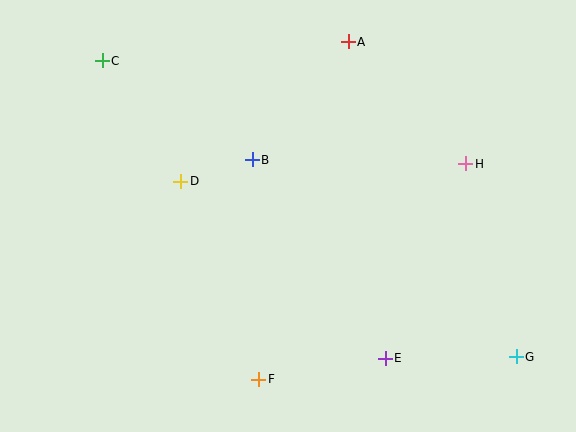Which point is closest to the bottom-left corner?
Point F is closest to the bottom-left corner.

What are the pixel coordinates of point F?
Point F is at (259, 379).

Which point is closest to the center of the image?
Point B at (252, 160) is closest to the center.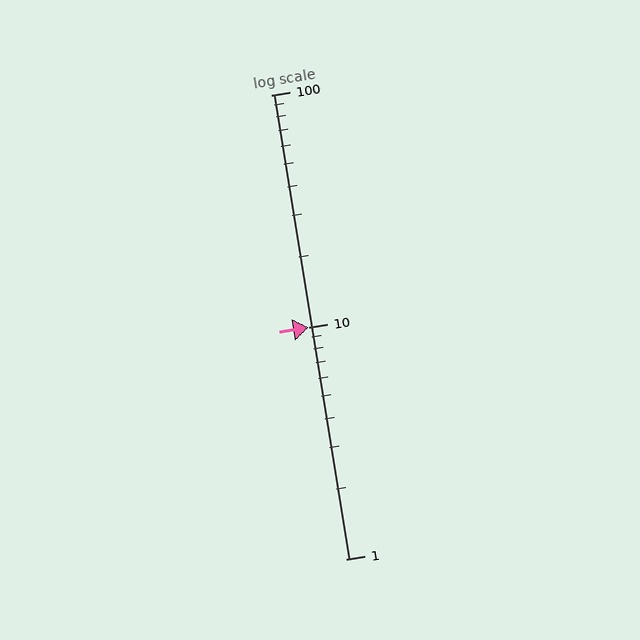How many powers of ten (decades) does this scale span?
The scale spans 2 decades, from 1 to 100.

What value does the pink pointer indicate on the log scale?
The pointer indicates approximately 10.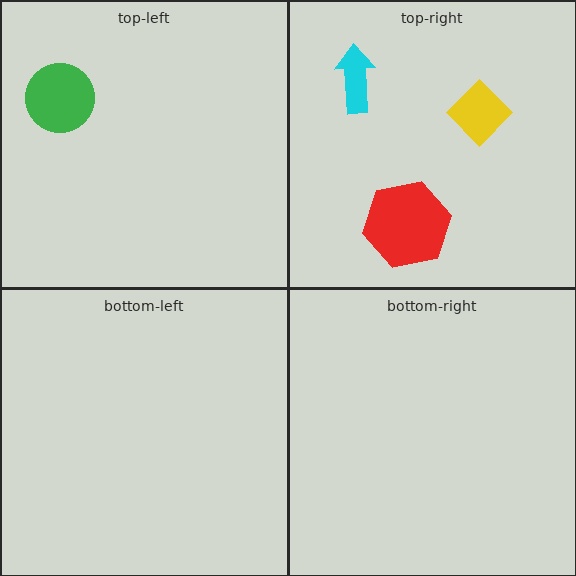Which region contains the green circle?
The top-left region.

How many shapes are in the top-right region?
3.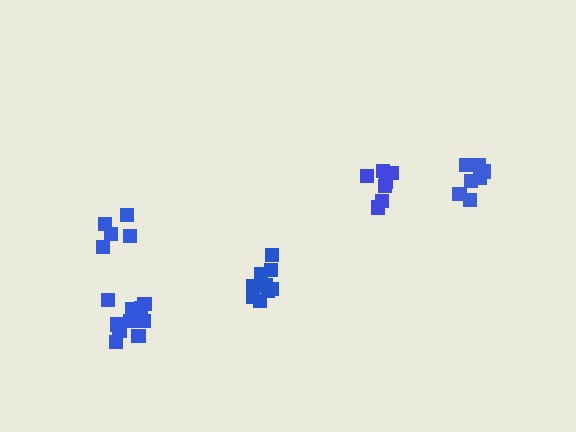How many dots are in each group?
Group 1: 7 dots, Group 2: 7 dots, Group 3: 11 dots, Group 4: 5 dots, Group 5: 11 dots (41 total).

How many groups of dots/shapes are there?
There are 5 groups.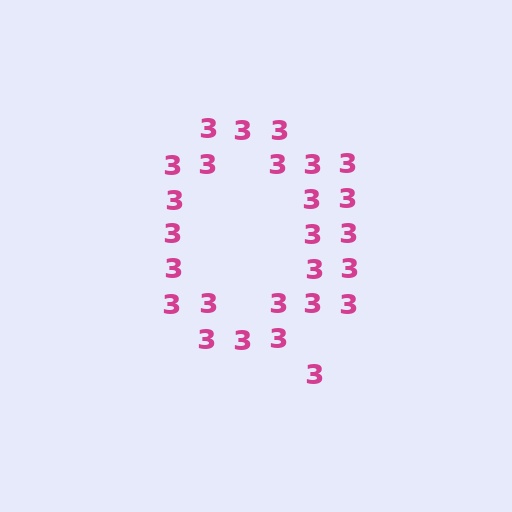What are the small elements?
The small elements are digit 3's.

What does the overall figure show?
The overall figure shows the letter Q.